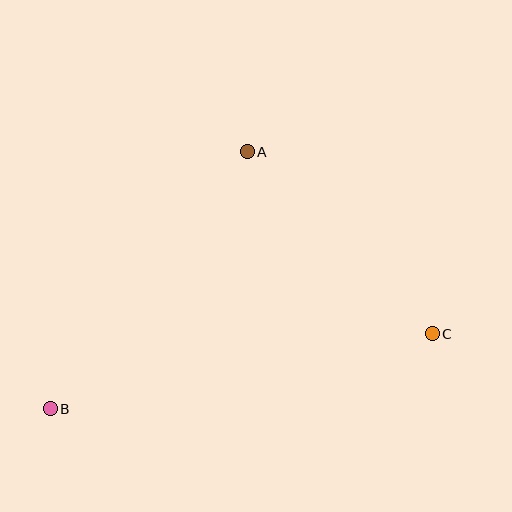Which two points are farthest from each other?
Points B and C are farthest from each other.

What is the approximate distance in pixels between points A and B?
The distance between A and B is approximately 323 pixels.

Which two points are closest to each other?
Points A and C are closest to each other.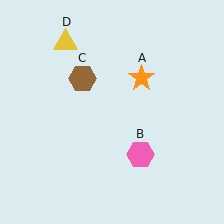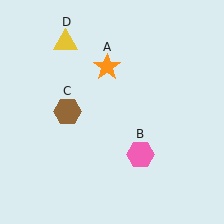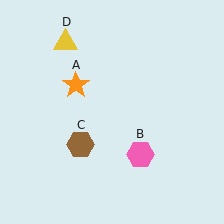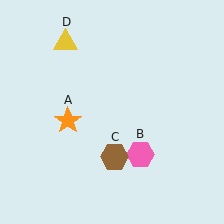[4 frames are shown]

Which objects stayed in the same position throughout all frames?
Pink hexagon (object B) and yellow triangle (object D) remained stationary.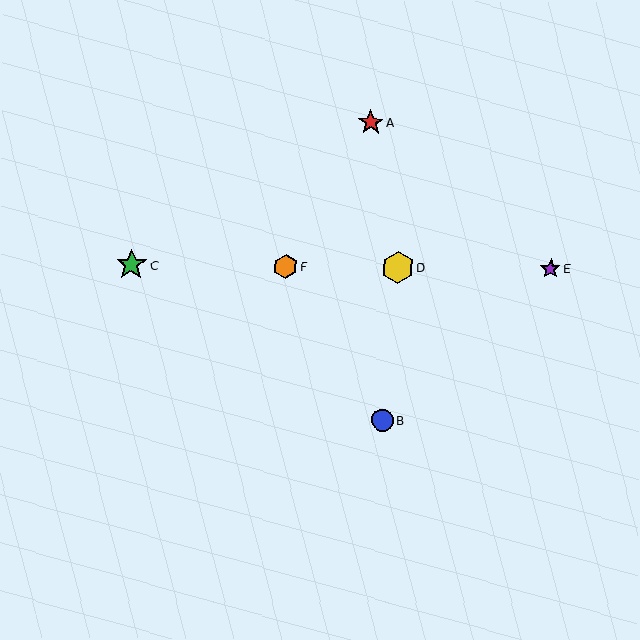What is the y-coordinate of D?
Object D is at y≈267.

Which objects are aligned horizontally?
Objects C, D, E, F are aligned horizontally.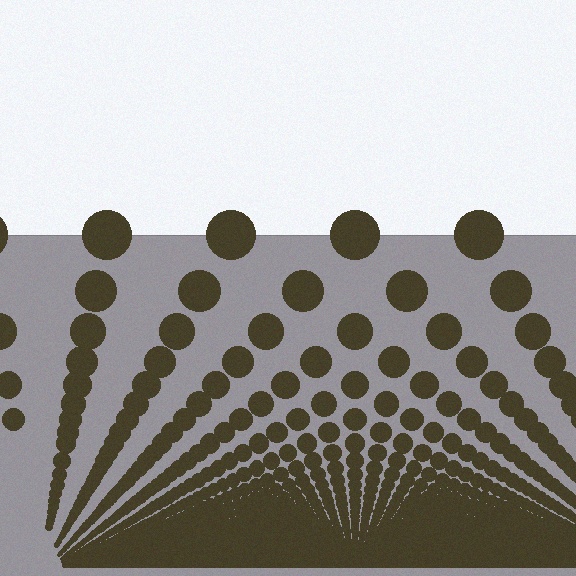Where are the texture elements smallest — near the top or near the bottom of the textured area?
Near the bottom.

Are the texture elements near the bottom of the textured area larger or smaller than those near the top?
Smaller. The gradient is inverted — elements near the bottom are smaller and denser.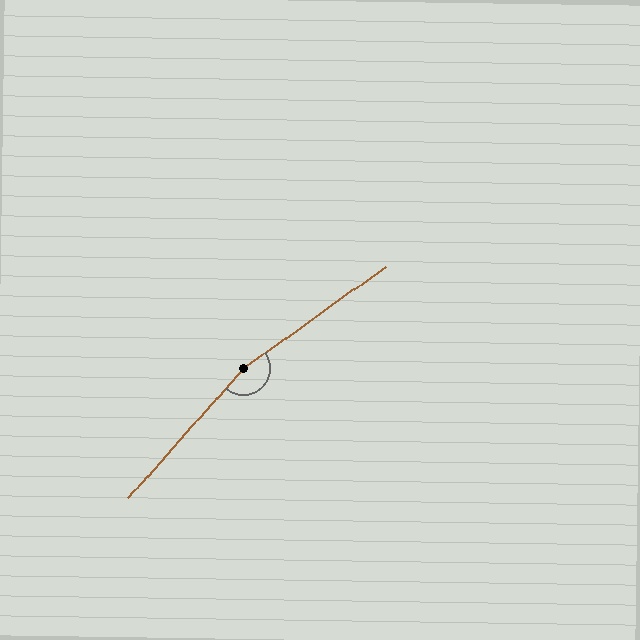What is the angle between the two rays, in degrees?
Approximately 167 degrees.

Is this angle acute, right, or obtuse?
It is obtuse.